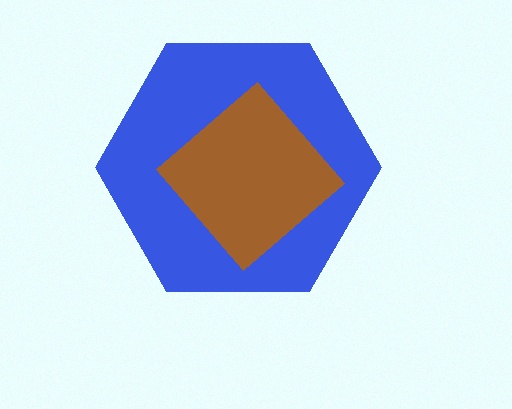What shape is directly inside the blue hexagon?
The brown diamond.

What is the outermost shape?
The blue hexagon.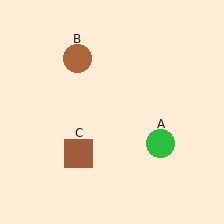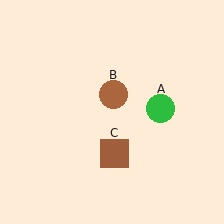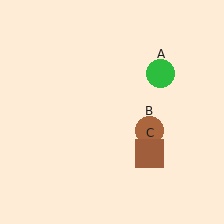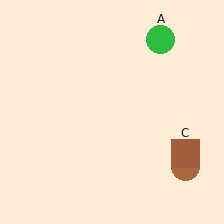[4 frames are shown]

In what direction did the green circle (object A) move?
The green circle (object A) moved up.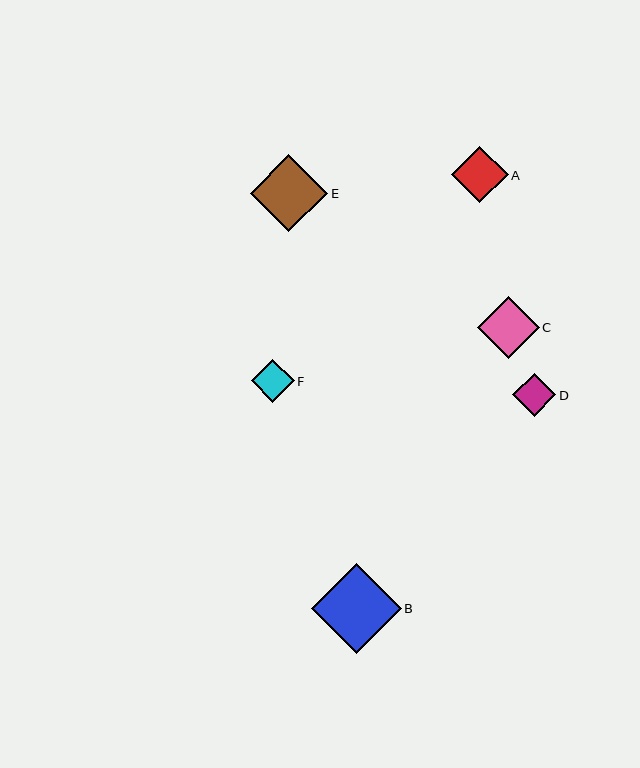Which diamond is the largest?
Diamond B is the largest with a size of approximately 90 pixels.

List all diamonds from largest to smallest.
From largest to smallest: B, E, C, A, D, F.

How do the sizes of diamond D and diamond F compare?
Diamond D and diamond F are approximately the same size.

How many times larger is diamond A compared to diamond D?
Diamond A is approximately 1.3 times the size of diamond D.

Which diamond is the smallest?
Diamond F is the smallest with a size of approximately 43 pixels.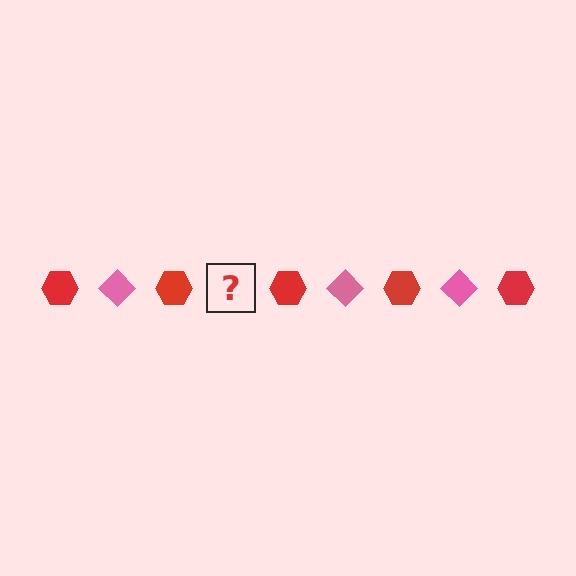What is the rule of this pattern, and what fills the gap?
The rule is that the pattern alternates between red hexagon and pink diamond. The gap should be filled with a pink diamond.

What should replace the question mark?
The question mark should be replaced with a pink diamond.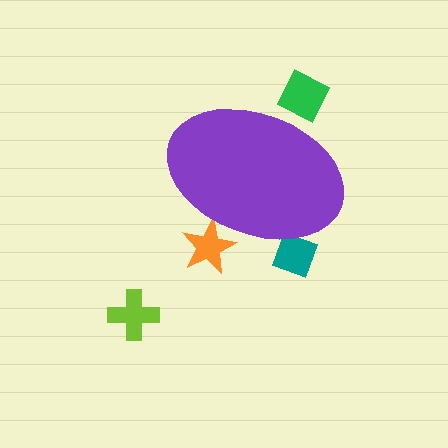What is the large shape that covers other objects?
A purple ellipse.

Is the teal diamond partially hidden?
Yes, the teal diamond is partially hidden behind the purple ellipse.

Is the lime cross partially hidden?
No, the lime cross is fully visible.